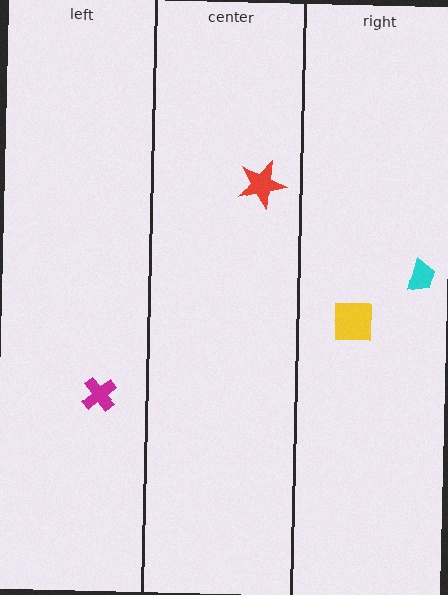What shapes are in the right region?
The cyan trapezoid, the yellow square.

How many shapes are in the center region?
1.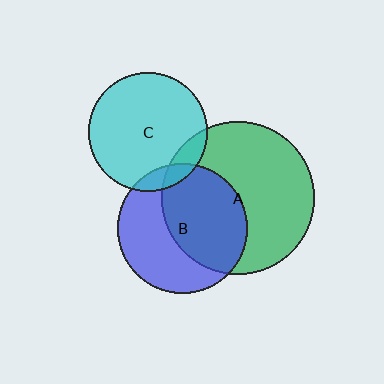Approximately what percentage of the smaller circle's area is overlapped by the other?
Approximately 10%.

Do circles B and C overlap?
Yes.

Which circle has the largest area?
Circle A (green).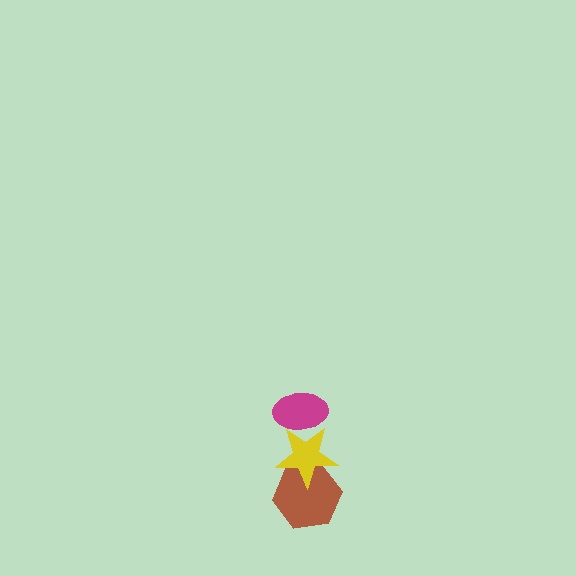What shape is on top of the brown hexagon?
The yellow star is on top of the brown hexagon.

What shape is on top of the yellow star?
The magenta ellipse is on top of the yellow star.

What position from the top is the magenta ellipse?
The magenta ellipse is 1st from the top.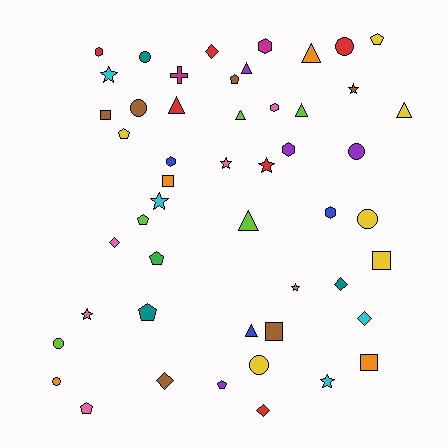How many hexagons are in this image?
There are 6 hexagons.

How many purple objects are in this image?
There are 4 purple objects.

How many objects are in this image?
There are 50 objects.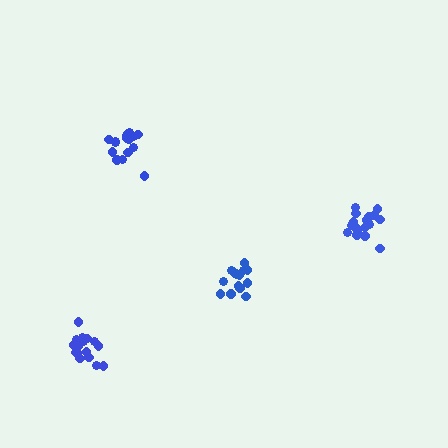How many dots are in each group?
Group 1: 14 dots, Group 2: 16 dots, Group 3: 17 dots, Group 4: 18 dots (65 total).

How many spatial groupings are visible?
There are 4 spatial groupings.